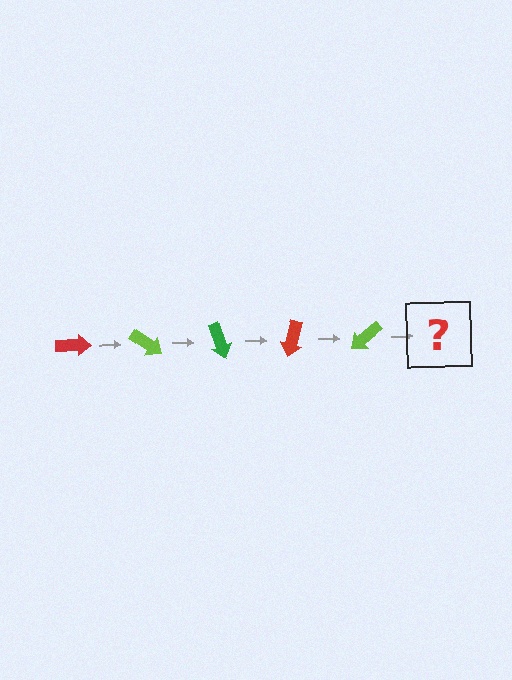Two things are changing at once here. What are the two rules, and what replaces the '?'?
The two rules are that it rotates 35 degrees each step and the color cycles through red, lime, and green. The '?' should be a green arrow, rotated 175 degrees from the start.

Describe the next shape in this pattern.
It should be a green arrow, rotated 175 degrees from the start.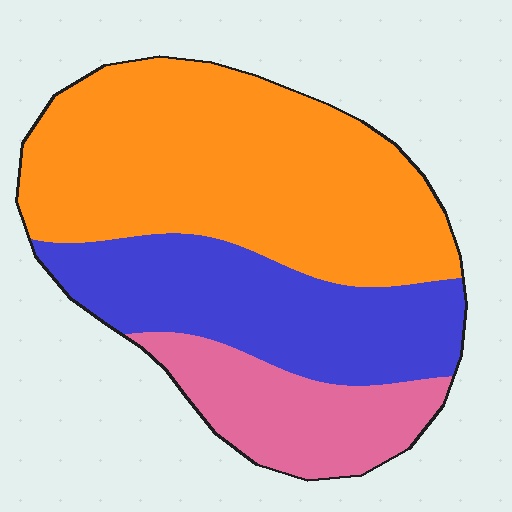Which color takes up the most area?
Orange, at roughly 50%.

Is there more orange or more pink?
Orange.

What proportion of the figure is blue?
Blue takes up between a sixth and a third of the figure.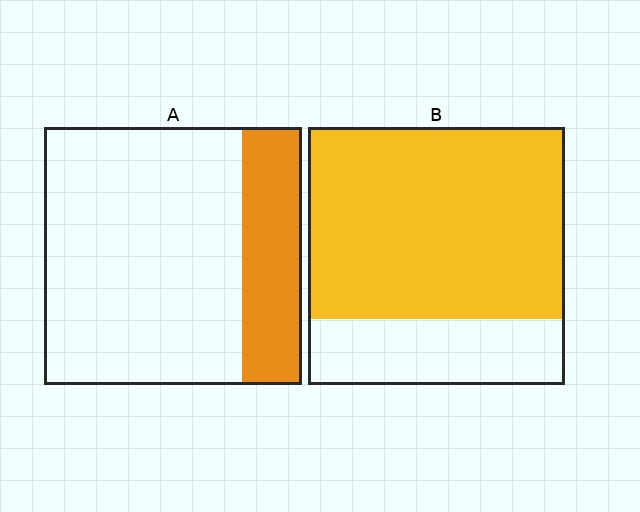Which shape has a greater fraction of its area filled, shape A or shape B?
Shape B.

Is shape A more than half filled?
No.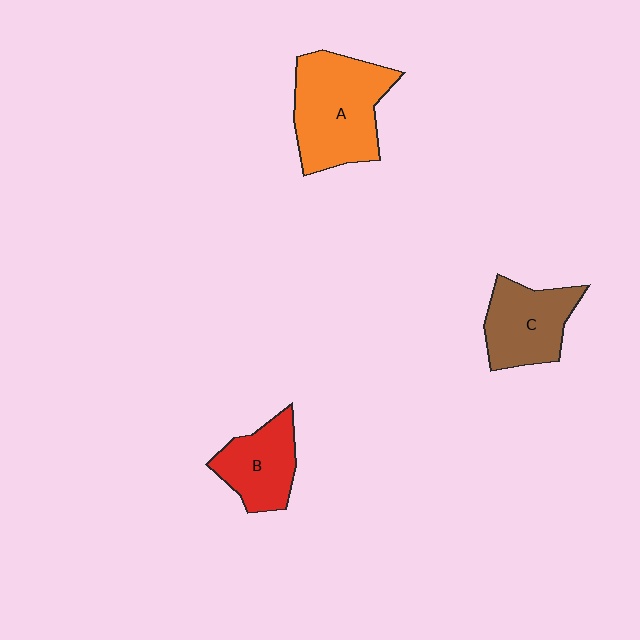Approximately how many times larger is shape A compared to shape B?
Approximately 1.6 times.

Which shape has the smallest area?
Shape B (red).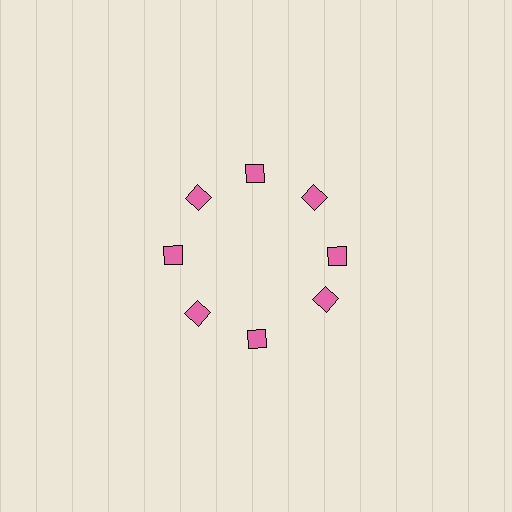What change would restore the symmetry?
The symmetry would be restored by rotating it back into even spacing with its neighbors so that all 8 diamonds sit at equal angles and equal distance from the center.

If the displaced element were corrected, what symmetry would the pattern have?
It would have 8-fold rotational symmetry — the pattern would map onto itself every 45 degrees.